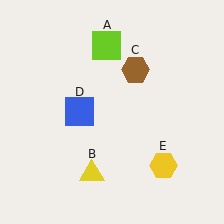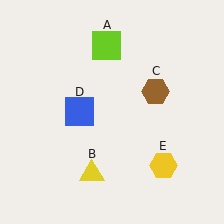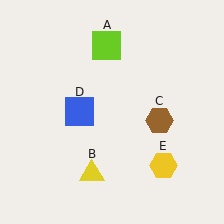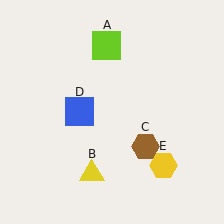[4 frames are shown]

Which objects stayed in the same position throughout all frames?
Lime square (object A) and yellow triangle (object B) and blue square (object D) and yellow hexagon (object E) remained stationary.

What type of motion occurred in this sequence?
The brown hexagon (object C) rotated clockwise around the center of the scene.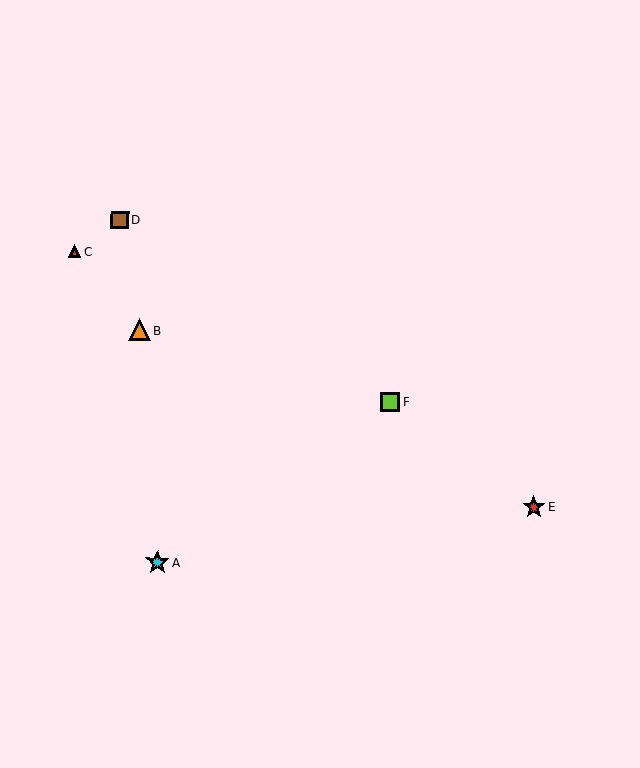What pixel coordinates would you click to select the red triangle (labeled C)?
Click at (74, 252) to select the red triangle C.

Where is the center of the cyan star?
The center of the cyan star is at (157, 562).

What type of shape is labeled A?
Shape A is a cyan star.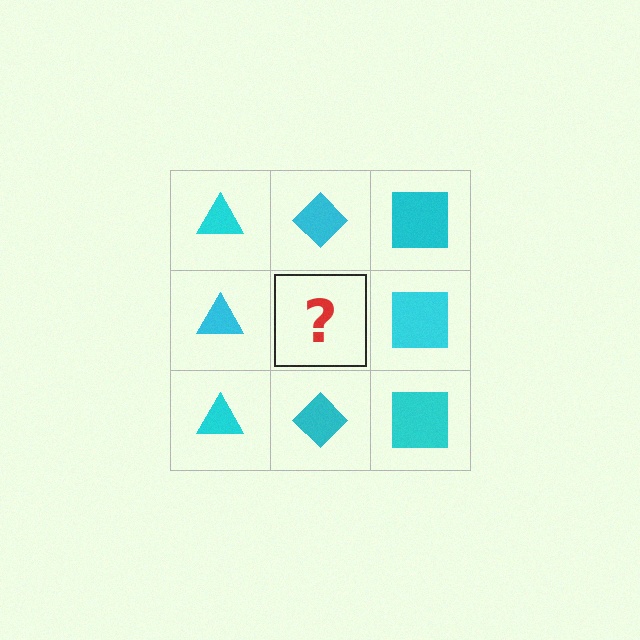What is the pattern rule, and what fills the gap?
The rule is that each column has a consistent shape. The gap should be filled with a cyan diamond.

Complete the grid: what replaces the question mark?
The question mark should be replaced with a cyan diamond.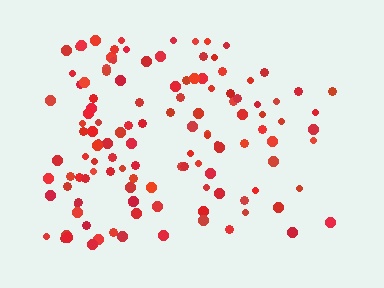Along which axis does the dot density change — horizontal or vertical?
Horizontal.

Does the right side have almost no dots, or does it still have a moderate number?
Still a moderate number, just noticeably fewer than the left.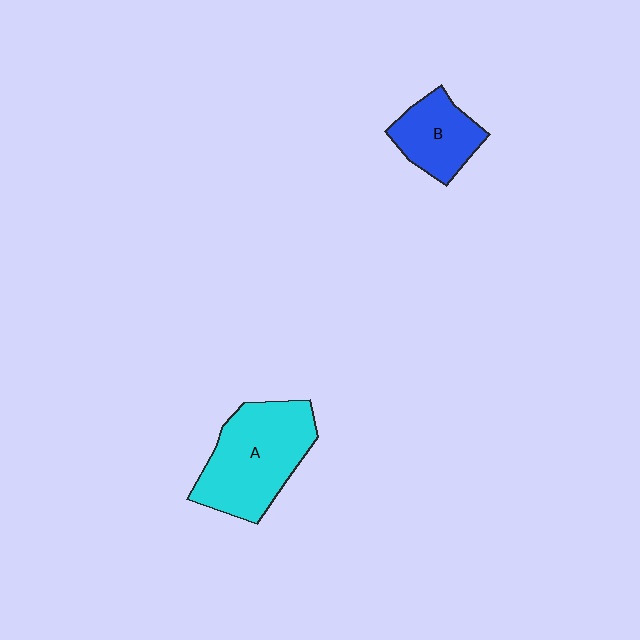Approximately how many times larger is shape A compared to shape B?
Approximately 1.8 times.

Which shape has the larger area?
Shape A (cyan).